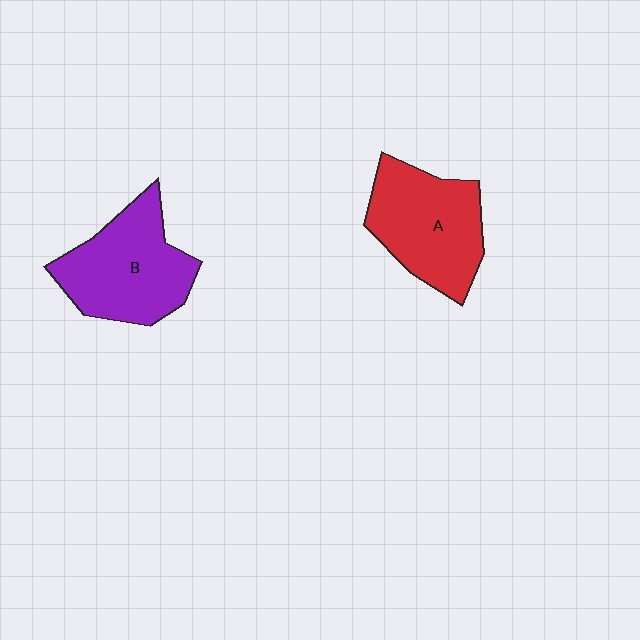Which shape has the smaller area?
Shape A (red).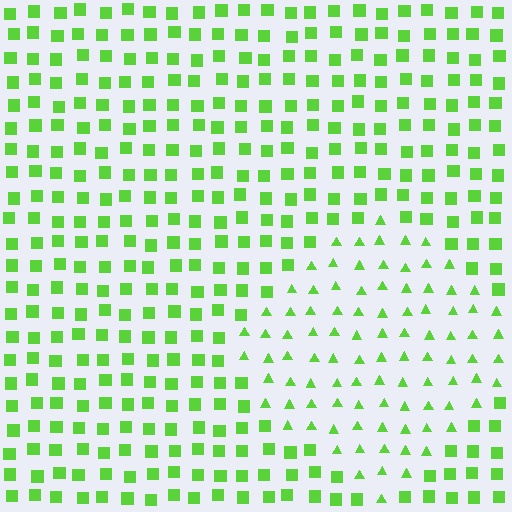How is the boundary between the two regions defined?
The boundary is defined by a change in element shape: triangles inside vs. squares outside. All elements share the same color and spacing.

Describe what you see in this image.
The image is filled with small lime elements arranged in a uniform grid. A diamond-shaped region contains triangles, while the surrounding area contains squares. The boundary is defined purely by the change in element shape.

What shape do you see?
I see a diamond.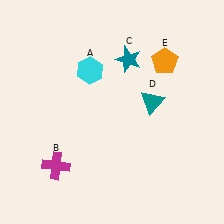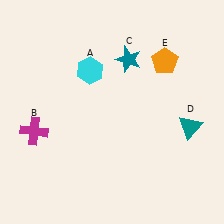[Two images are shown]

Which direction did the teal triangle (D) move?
The teal triangle (D) moved right.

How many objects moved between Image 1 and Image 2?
2 objects moved between the two images.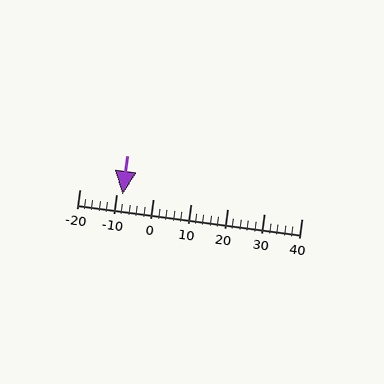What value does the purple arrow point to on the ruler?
The purple arrow points to approximately -8.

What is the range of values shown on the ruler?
The ruler shows values from -20 to 40.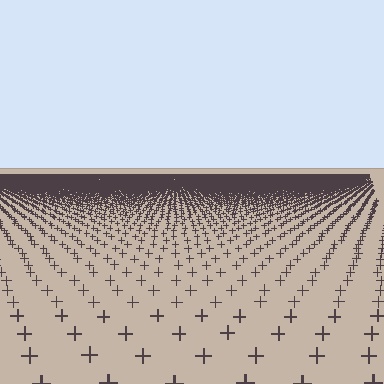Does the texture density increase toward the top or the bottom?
Density increases toward the top.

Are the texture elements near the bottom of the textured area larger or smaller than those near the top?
Larger. Near the bottom, elements are closer to the viewer and appear at a bigger on-screen size.